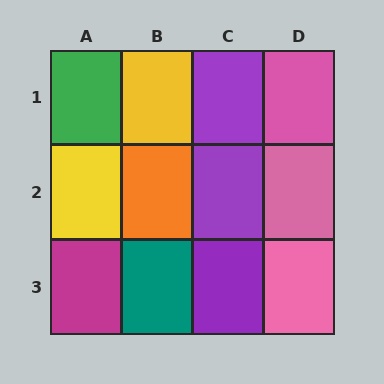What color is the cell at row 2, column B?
Orange.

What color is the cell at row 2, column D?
Pink.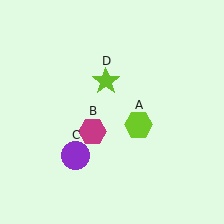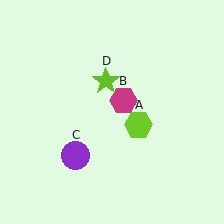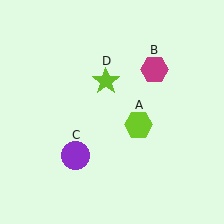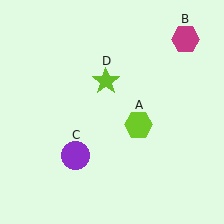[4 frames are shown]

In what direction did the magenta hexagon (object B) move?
The magenta hexagon (object B) moved up and to the right.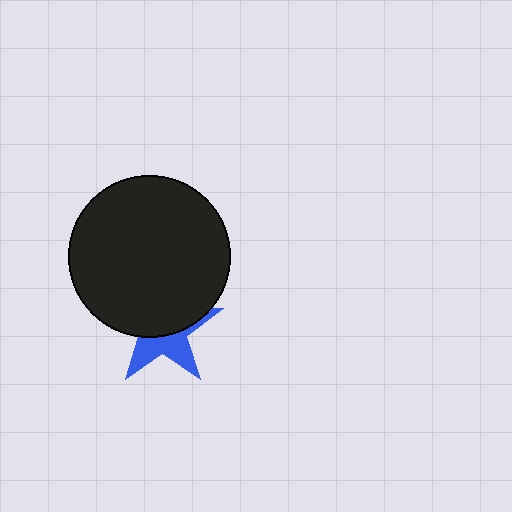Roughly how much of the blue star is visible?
A small part of it is visible (roughly 41%).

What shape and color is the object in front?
The object in front is a black circle.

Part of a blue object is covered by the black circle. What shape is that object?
It is a star.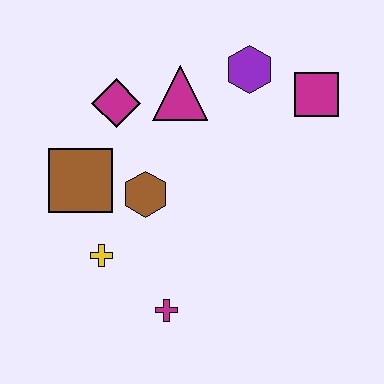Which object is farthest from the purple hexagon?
The magenta cross is farthest from the purple hexagon.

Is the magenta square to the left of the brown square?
No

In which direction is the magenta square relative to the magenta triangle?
The magenta square is to the right of the magenta triangle.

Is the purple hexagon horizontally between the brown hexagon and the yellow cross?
No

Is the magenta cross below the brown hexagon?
Yes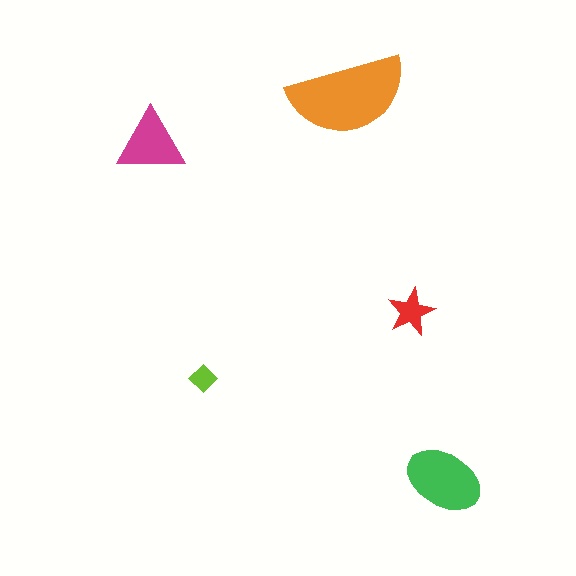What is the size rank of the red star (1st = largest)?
4th.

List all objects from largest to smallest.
The orange semicircle, the green ellipse, the magenta triangle, the red star, the lime diamond.